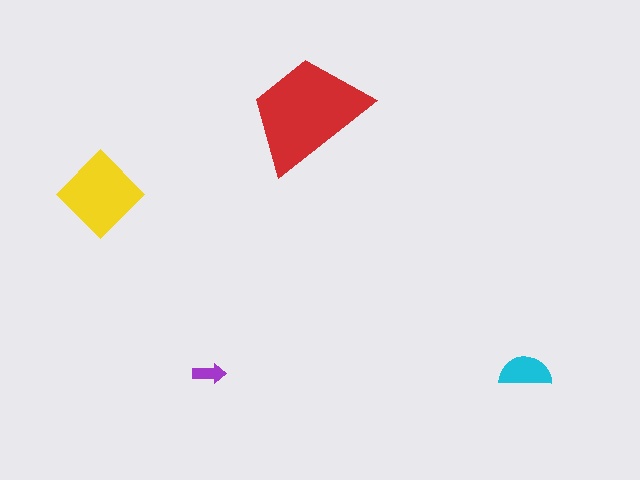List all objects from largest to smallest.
The red trapezoid, the yellow diamond, the cyan semicircle, the purple arrow.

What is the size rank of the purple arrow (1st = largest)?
4th.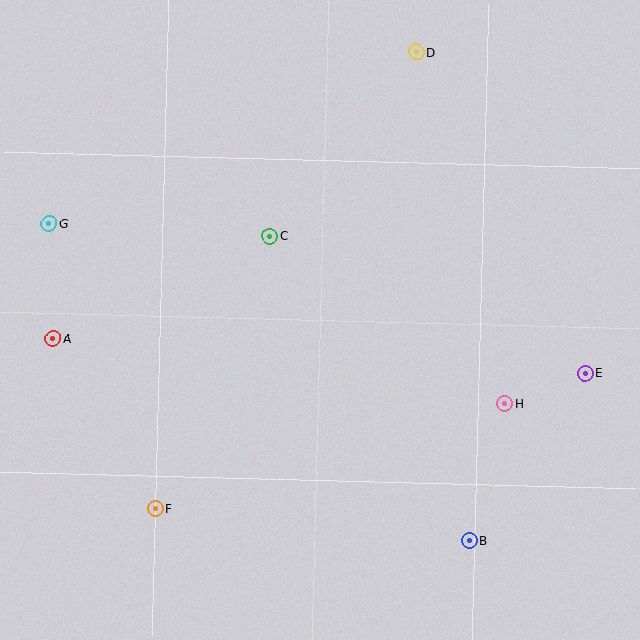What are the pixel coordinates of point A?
Point A is at (53, 339).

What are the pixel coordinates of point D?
Point D is at (417, 52).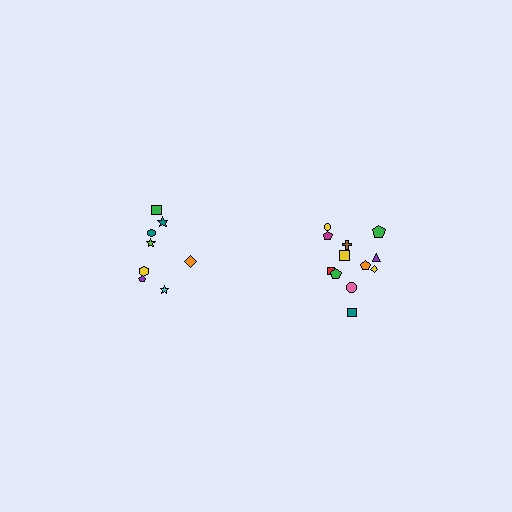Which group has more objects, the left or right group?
The right group.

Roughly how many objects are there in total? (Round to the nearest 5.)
Roughly 20 objects in total.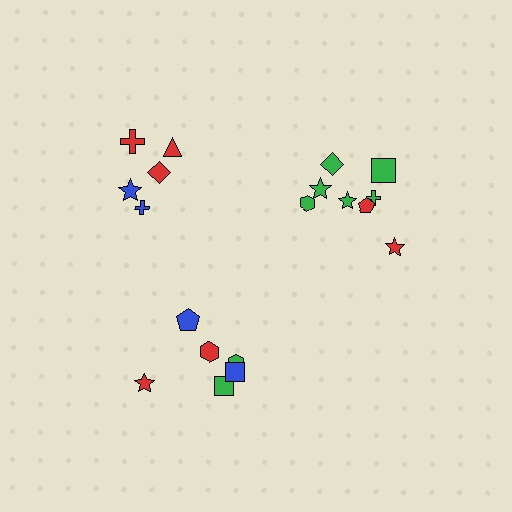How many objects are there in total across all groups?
There are 19 objects.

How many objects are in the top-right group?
There are 8 objects.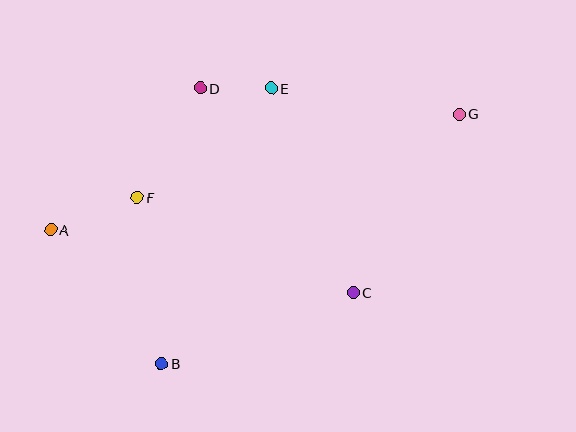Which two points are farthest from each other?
Points A and G are farthest from each other.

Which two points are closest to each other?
Points D and E are closest to each other.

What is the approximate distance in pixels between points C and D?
The distance between C and D is approximately 256 pixels.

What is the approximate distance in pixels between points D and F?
The distance between D and F is approximately 126 pixels.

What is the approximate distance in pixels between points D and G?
The distance between D and G is approximately 261 pixels.